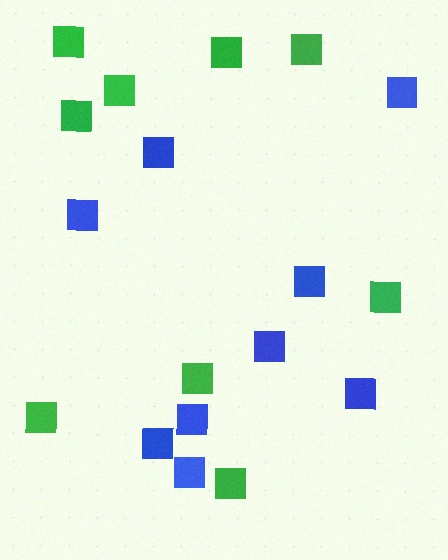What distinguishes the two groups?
There are 2 groups: one group of green squares (9) and one group of blue squares (9).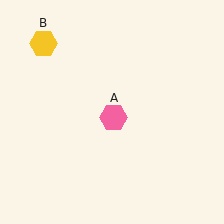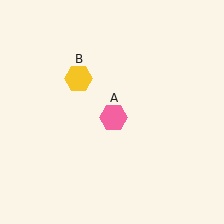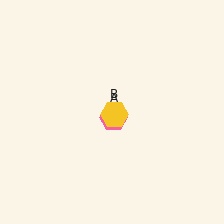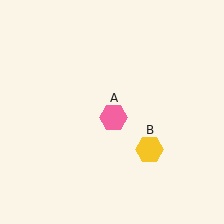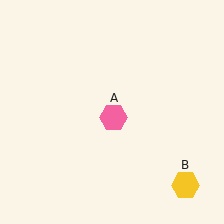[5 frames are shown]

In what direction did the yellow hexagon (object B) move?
The yellow hexagon (object B) moved down and to the right.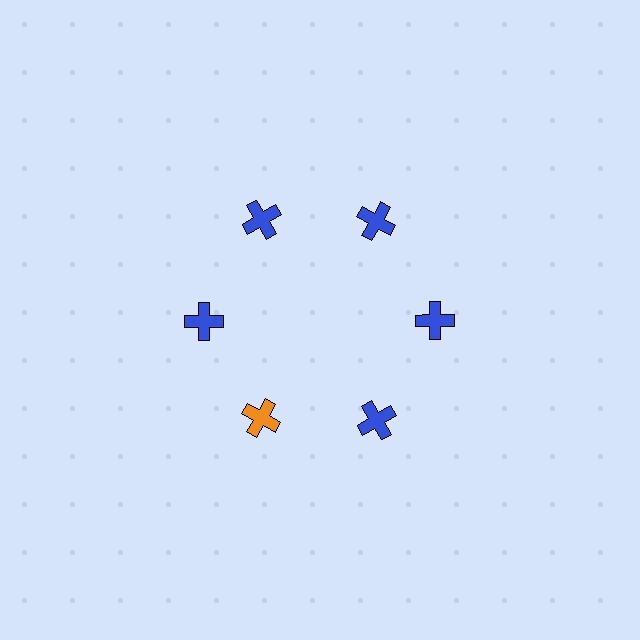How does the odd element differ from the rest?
It has a different color: orange instead of blue.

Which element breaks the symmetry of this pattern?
The orange cross at roughly the 7 o'clock position breaks the symmetry. All other shapes are blue crosses.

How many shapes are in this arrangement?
There are 6 shapes arranged in a ring pattern.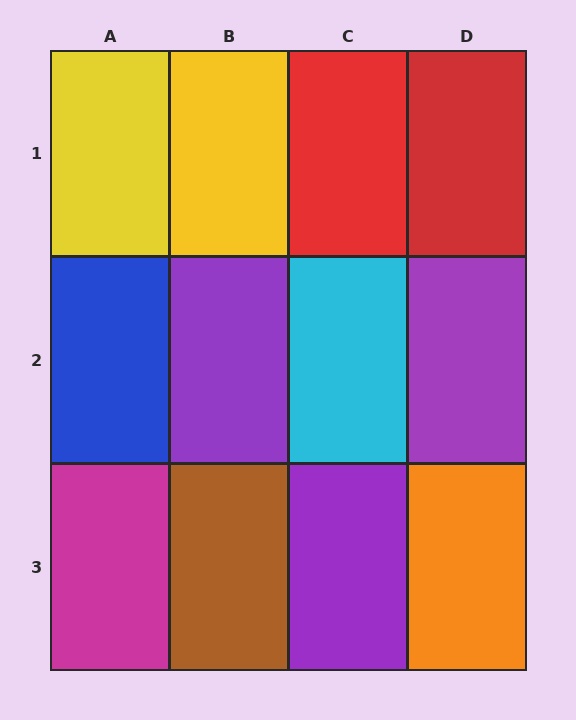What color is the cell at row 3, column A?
Magenta.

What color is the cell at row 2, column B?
Purple.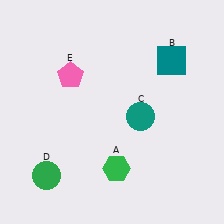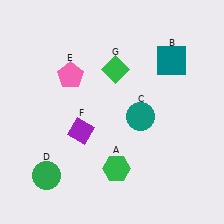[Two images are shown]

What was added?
A purple diamond (F), a green diamond (G) were added in Image 2.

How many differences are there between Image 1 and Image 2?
There are 2 differences between the two images.